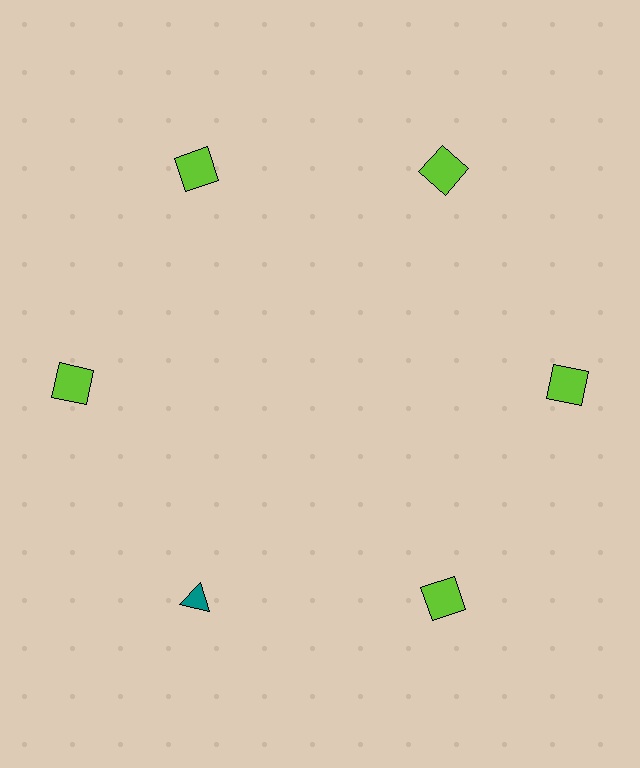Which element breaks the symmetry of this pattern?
The teal triangle at roughly the 7 o'clock position breaks the symmetry. All other shapes are lime squares.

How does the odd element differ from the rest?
It differs in both color (teal instead of lime) and shape (triangle instead of square).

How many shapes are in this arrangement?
There are 6 shapes arranged in a ring pattern.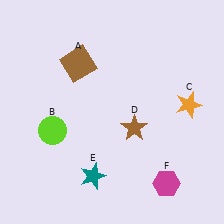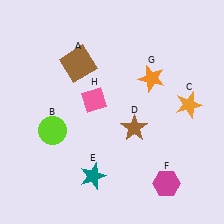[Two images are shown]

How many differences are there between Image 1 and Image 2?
There are 2 differences between the two images.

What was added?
An orange star (G), a pink diamond (H) were added in Image 2.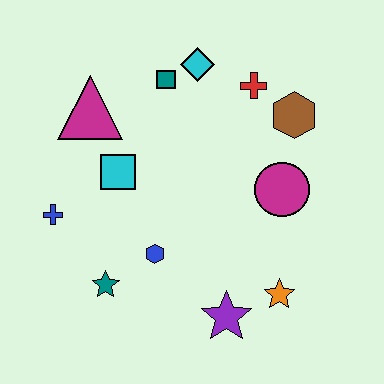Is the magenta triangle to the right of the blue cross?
Yes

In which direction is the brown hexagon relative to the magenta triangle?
The brown hexagon is to the right of the magenta triangle.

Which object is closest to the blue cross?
The cyan square is closest to the blue cross.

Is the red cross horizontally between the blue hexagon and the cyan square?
No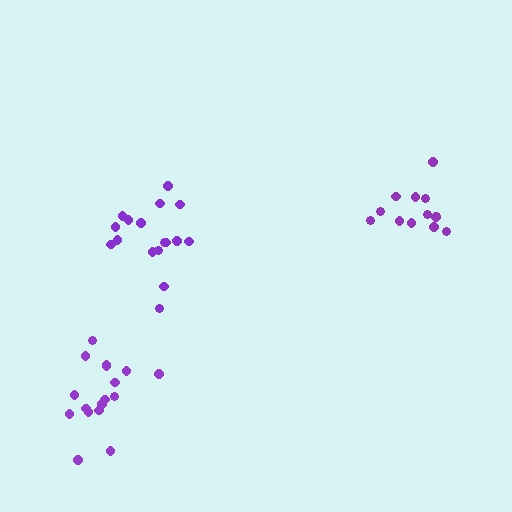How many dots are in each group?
Group 1: 13 dots, Group 2: 17 dots, Group 3: 17 dots (47 total).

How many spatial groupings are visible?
There are 3 spatial groupings.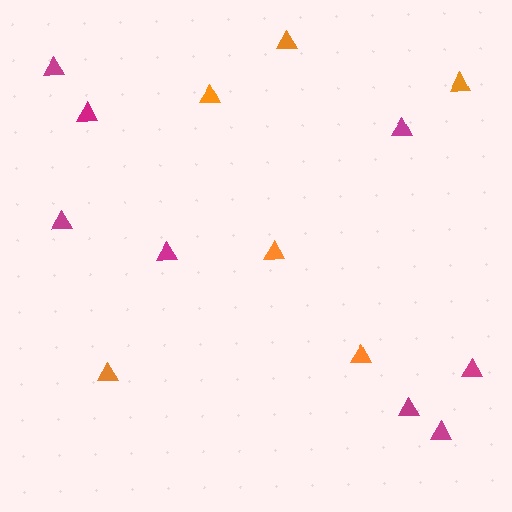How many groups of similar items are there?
There are 2 groups: one group of magenta triangles (8) and one group of orange triangles (6).